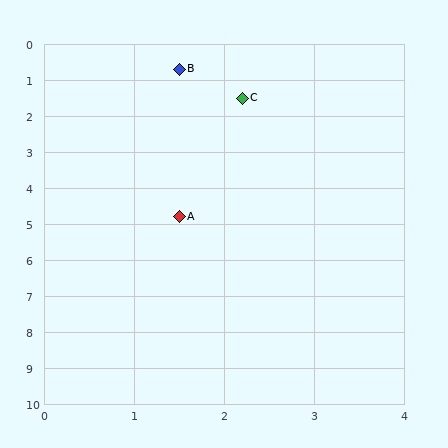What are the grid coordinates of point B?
Point B is at approximately (1.5, 0.7).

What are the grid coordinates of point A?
Point A is at approximately (1.5, 4.8).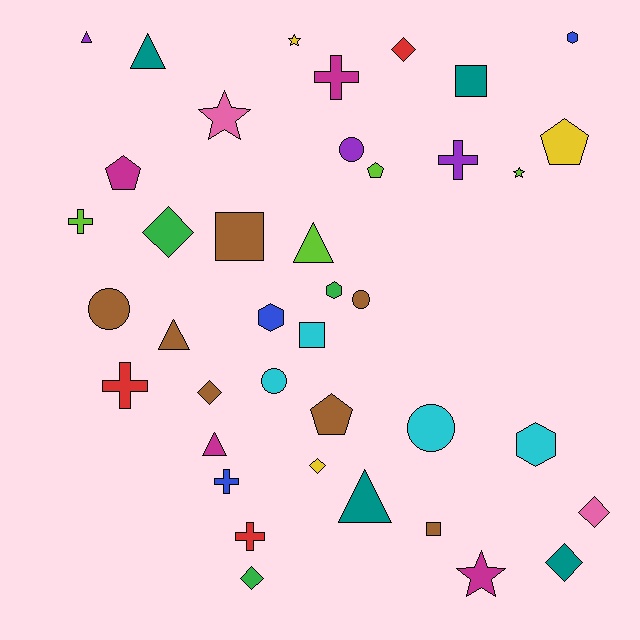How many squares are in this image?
There are 4 squares.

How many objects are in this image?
There are 40 objects.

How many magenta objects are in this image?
There are 4 magenta objects.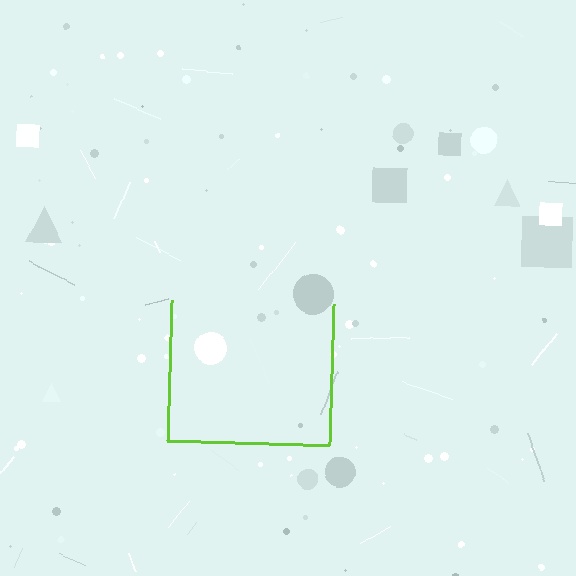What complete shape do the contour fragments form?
The contour fragments form a square.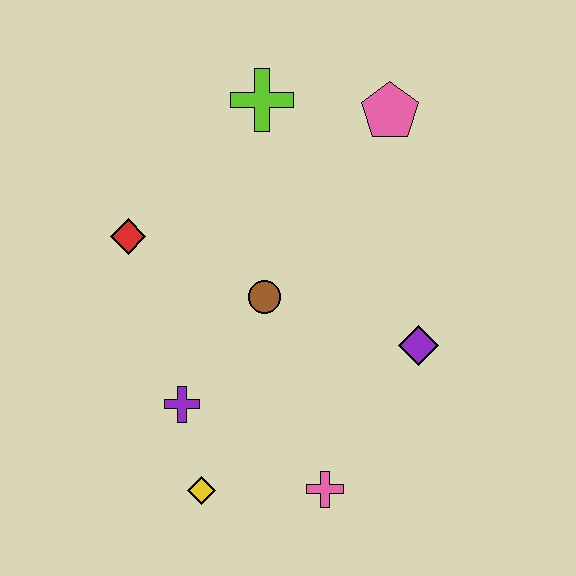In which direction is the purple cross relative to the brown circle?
The purple cross is below the brown circle.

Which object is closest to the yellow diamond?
The purple cross is closest to the yellow diamond.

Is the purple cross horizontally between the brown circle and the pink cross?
No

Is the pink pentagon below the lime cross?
Yes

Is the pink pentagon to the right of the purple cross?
Yes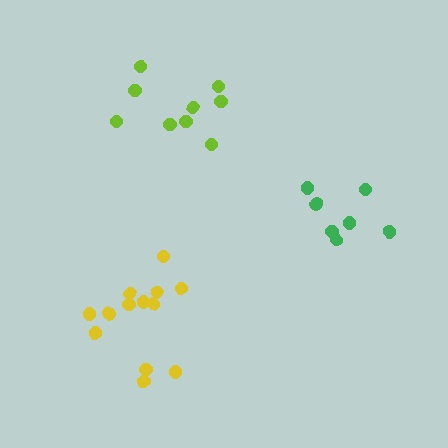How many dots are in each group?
Group 1: 13 dots, Group 2: 9 dots, Group 3: 7 dots (29 total).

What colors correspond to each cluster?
The clusters are colored: yellow, lime, green.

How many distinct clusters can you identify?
There are 3 distinct clusters.